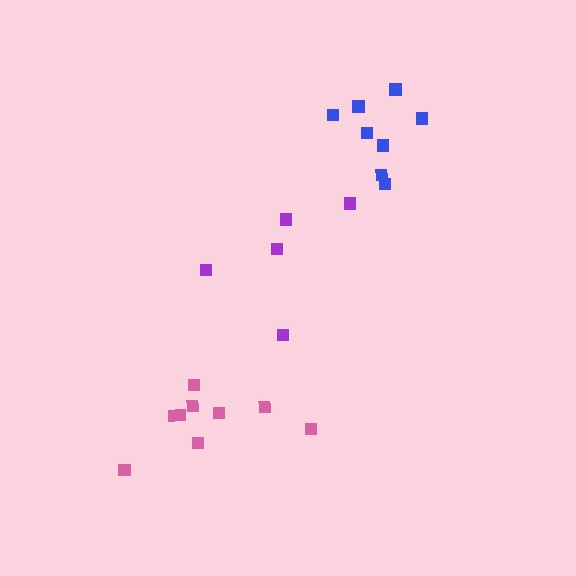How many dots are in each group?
Group 1: 9 dots, Group 2: 8 dots, Group 3: 5 dots (22 total).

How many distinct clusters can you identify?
There are 3 distinct clusters.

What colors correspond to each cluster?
The clusters are colored: pink, blue, purple.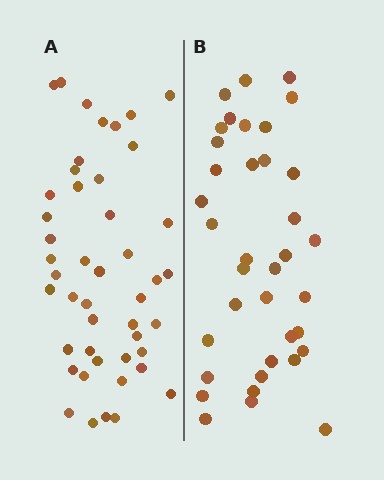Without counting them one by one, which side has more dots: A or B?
Region A (the left region) has more dots.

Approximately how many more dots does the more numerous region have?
Region A has roughly 8 or so more dots than region B.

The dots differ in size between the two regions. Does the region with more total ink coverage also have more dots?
No. Region B has more total ink coverage because its dots are larger, but region A actually contains more individual dots. Total area can be misleading — the number of items is what matters here.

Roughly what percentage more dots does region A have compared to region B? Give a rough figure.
About 25% more.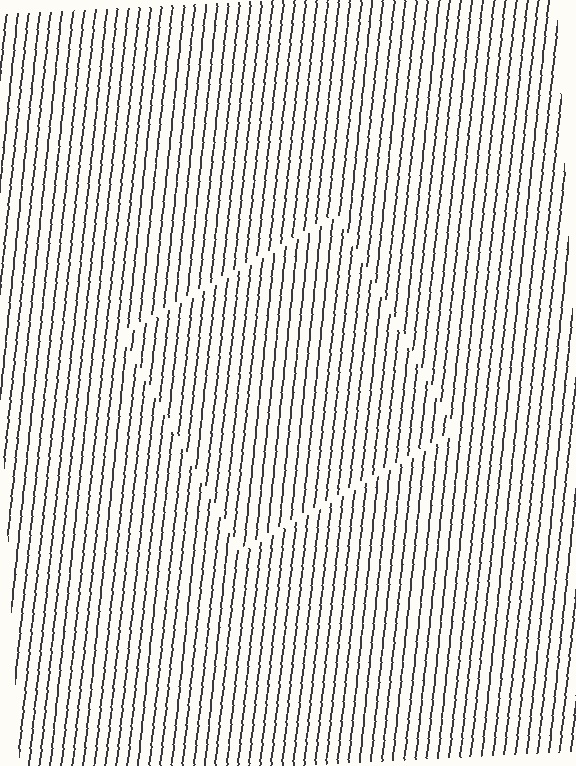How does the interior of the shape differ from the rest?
The interior of the shape contains the same grating, shifted by half a period — the contour is defined by the phase discontinuity where line-ends from the inner and outer gratings abut.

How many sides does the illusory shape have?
4 sides — the line-ends trace a square.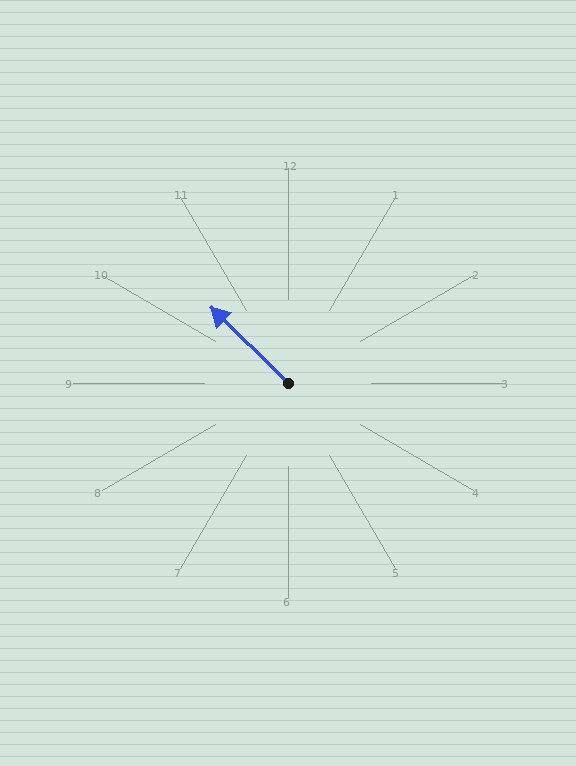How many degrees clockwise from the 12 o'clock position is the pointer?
Approximately 314 degrees.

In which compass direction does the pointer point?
Northwest.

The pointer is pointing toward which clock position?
Roughly 10 o'clock.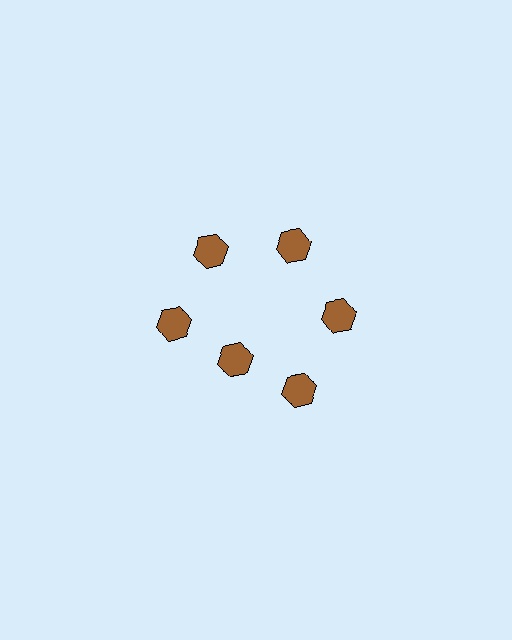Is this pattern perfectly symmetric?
No. The 6 brown hexagons are arranged in a ring, but one element near the 7 o'clock position is pulled inward toward the center, breaking the 6-fold rotational symmetry.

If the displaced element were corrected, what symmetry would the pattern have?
It would have 6-fold rotational symmetry — the pattern would map onto itself every 60 degrees.